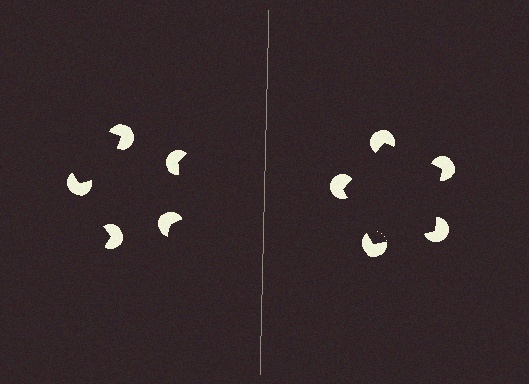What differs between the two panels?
The pac-man discs are positioned identically on both sides; only the wedge orientations differ. On the right they align to a pentagon; on the left they are misaligned.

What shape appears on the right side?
An illusory pentagon.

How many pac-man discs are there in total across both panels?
10 — 5 on each side.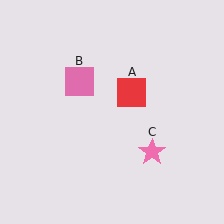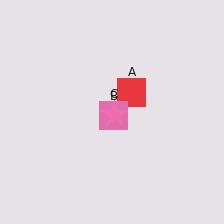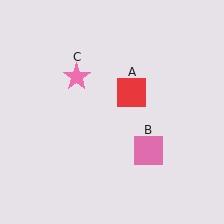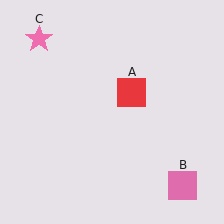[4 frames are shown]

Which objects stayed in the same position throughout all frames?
Red square (object A) remained stationary.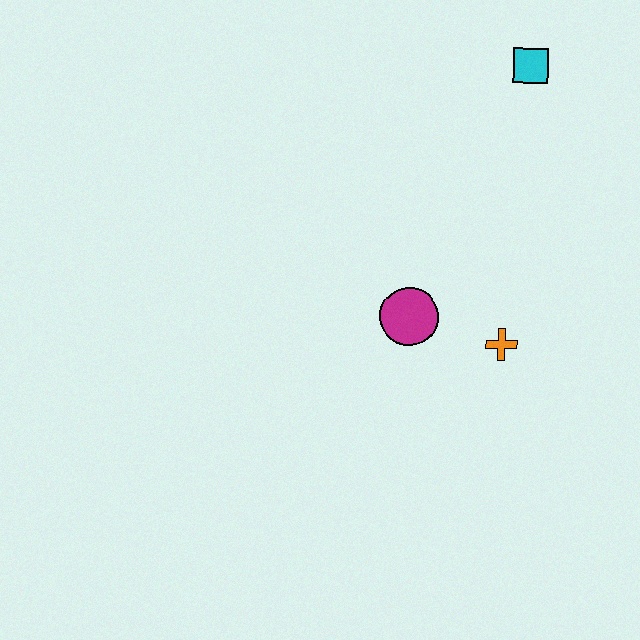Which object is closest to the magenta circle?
The orange cross is closest to the magenta circle.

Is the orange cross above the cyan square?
No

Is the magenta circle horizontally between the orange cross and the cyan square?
No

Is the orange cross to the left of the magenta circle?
No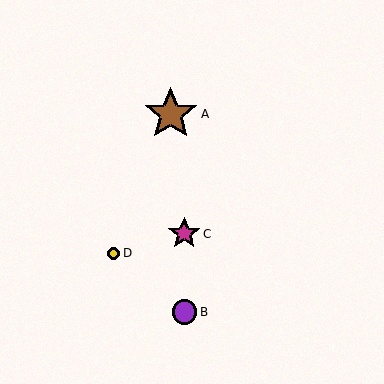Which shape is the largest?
The brown star (labeled A) is the largest.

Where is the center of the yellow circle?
The center of the yellow circle is at (114, 254).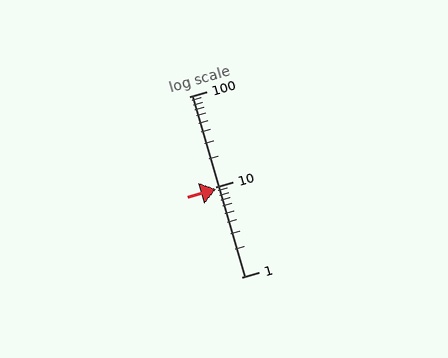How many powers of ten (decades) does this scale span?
The scale spans 2 decades, from 1 to 100.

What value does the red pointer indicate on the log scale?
The pointer indicates approximately 9.5.